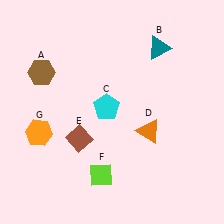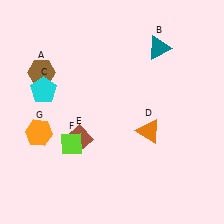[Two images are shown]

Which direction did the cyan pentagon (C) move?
The cyan pentagon (C) moved left.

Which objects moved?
The objects that moved are: the cyan pentagon (C), the lime diamond (F).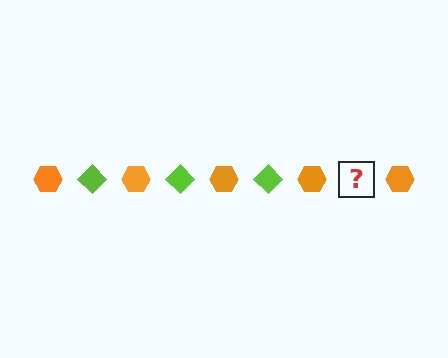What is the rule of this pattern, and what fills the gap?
The rule is that the pattern alternates between orange hexagon and lime diamond. The gap should be filled with a lime diamond.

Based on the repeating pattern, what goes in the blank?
The blank should be a lime diamond.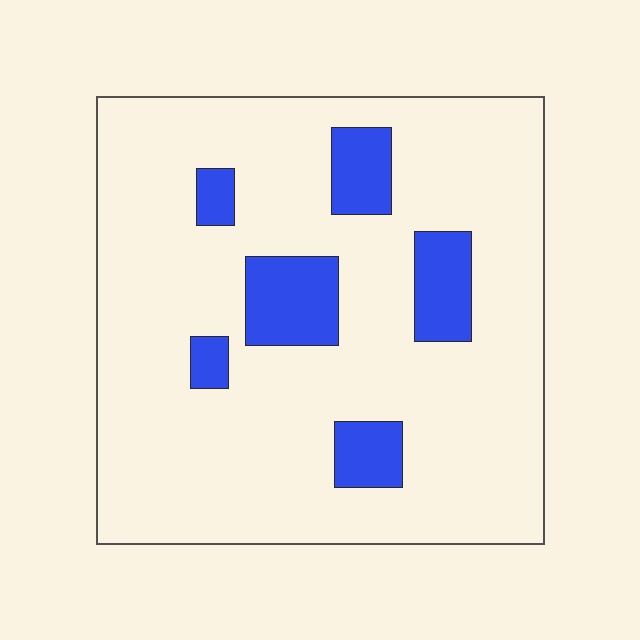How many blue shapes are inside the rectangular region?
6.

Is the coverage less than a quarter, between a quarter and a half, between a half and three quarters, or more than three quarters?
Less than a quarter.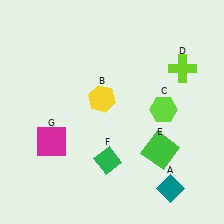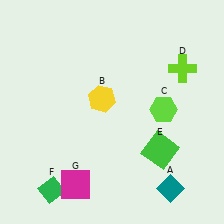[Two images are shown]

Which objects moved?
The objects that moved are: the green diamond (F), the magenta square (G).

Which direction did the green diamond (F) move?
The green diamond (F) moved left.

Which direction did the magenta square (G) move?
The magenta square (G) moved down.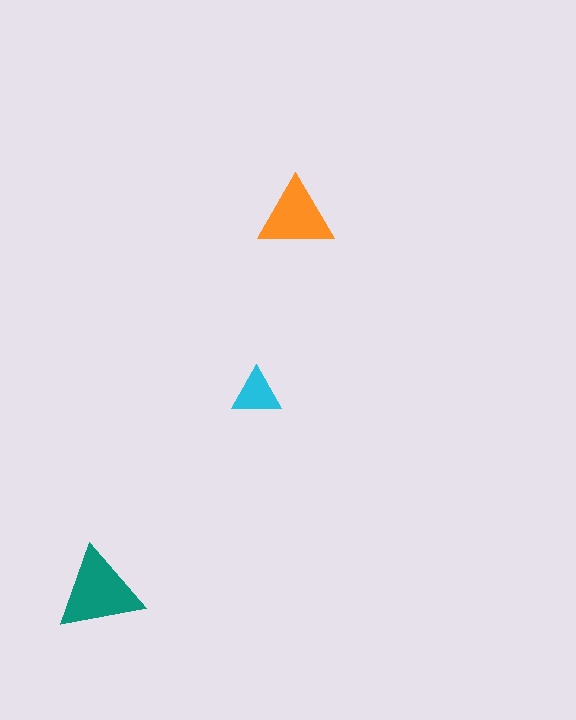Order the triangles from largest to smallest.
the teal one, the orange one, the cyan one.